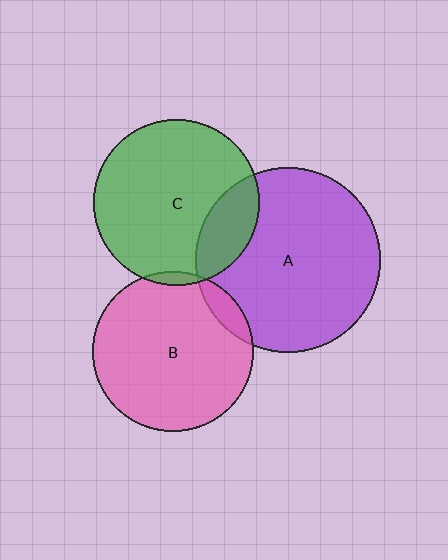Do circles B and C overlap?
Yes.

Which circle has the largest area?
Circle A (purple).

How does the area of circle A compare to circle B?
Approximately 1.3 times.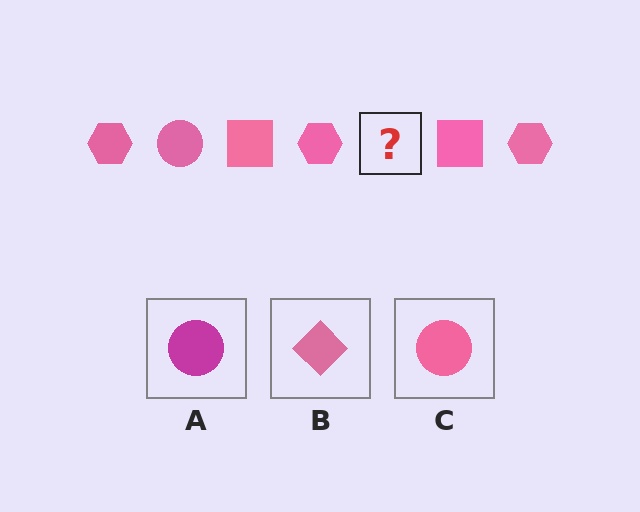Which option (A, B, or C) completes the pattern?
C.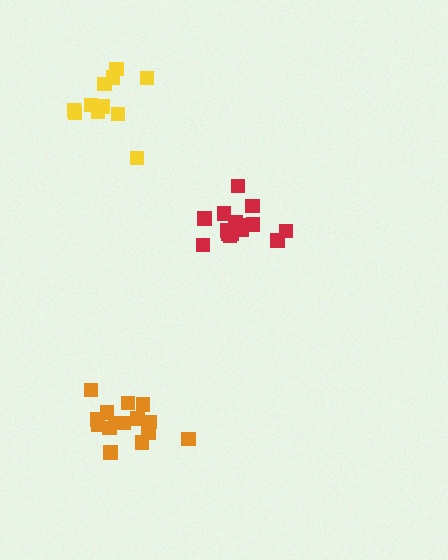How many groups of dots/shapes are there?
There are 3 groups.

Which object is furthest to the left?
The yellow cluster is leftmost.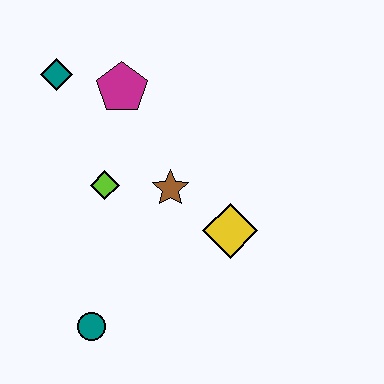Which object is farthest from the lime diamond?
The teal circle is farthest from the lime diamond.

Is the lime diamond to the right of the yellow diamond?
No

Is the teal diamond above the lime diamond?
Yes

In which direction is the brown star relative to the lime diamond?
The brown star is to the right of the lime diamond.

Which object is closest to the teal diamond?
The magenta pentagon is closest to the teal diamond.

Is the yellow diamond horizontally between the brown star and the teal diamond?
No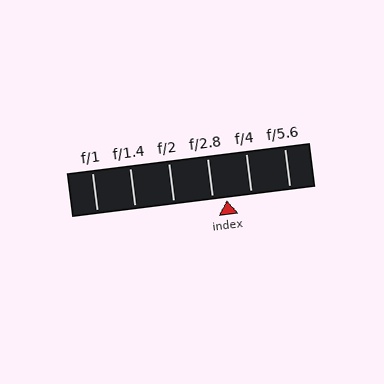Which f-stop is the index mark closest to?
The index mark is closest to f/2.8.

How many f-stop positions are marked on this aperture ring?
There are 6 f-stop positions marked.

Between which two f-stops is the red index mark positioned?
The index mark is between f/2.8 and f/4.